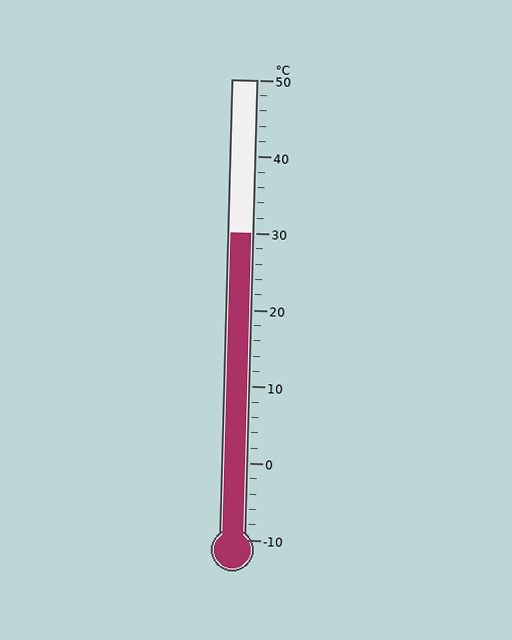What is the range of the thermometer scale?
The thermometer scale ranges from -10°C to 50°C.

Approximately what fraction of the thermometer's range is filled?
The thermometer is filled to approximately 65% of its range.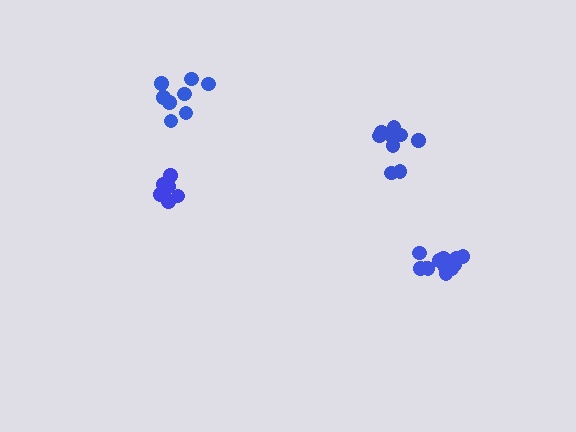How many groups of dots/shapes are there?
There are 4 groups.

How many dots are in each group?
Group 1: 8 dots, Group 2: 10 dots, Group 3: 6 dots, Group 4: 12 dots (36 total).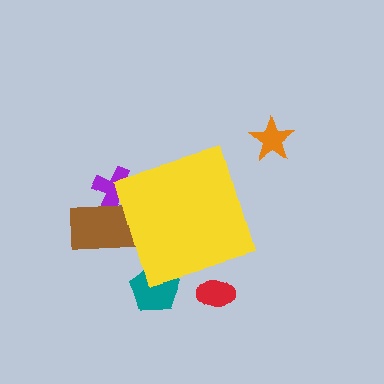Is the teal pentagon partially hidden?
Yes, the teal pentagon is partially hidden behind the yellow diamond.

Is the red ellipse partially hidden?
Yes, the red ellipse is partially hidden behind the yellow diamond.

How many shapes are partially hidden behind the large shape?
4 shapes are partially hidden.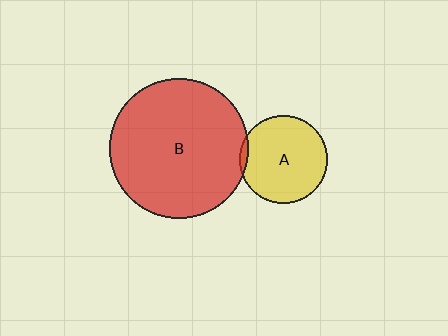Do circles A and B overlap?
Yes.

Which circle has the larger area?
Circle B (red).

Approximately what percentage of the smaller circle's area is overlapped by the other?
Approximately 5%.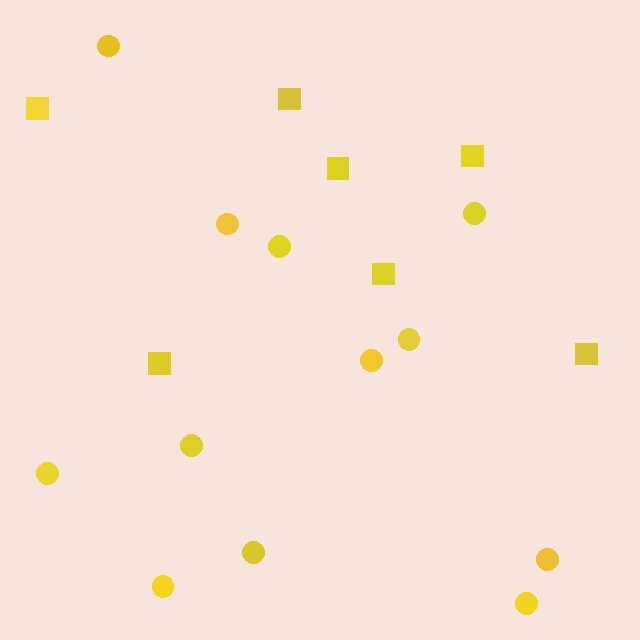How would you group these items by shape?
There are 2 groups: one group of circles (12) and one group of squares (7).